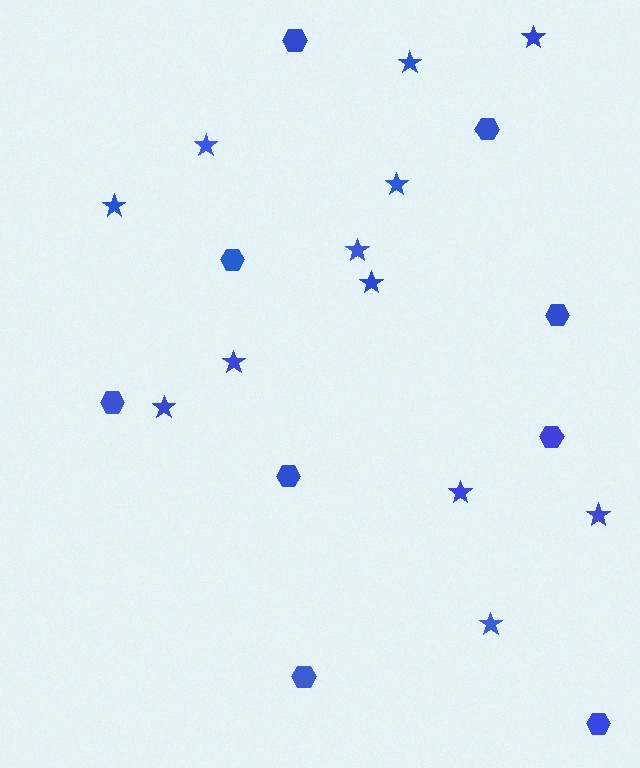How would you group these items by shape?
There are 2 groups: one group of stars (12) and one group of hexagons (9).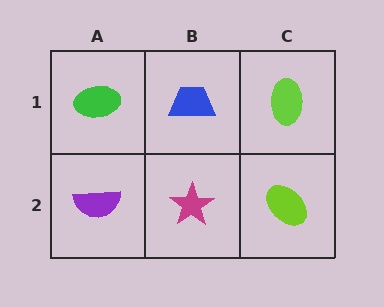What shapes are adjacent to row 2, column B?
A blue trapezoid (row 1, column B), a purple semicircle (row 2, column A), a lime ellipse (row 2, column C).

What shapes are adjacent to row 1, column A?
A purple semicircle (row 2, column A), a blue trapezoid (row 1, column B).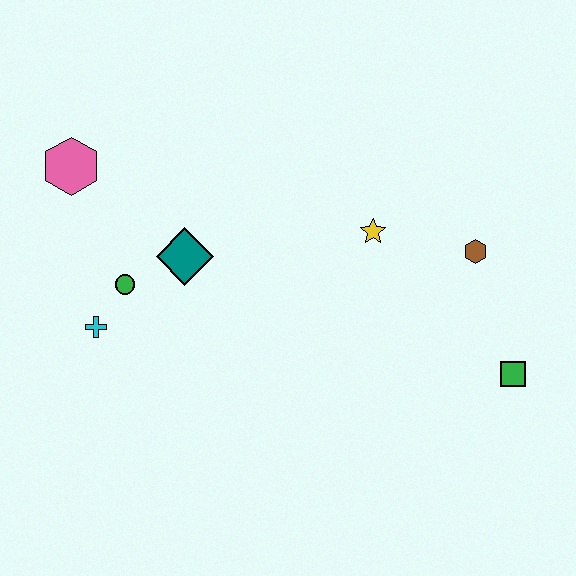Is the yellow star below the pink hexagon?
Yes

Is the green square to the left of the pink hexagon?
No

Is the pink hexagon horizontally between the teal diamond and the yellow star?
No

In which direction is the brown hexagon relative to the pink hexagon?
The brown hexagon is to the right of the pink hexagon.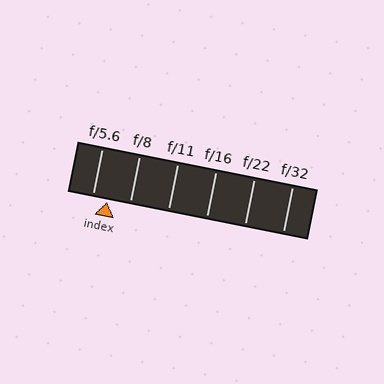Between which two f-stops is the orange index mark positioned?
The index mark is between f/5.6 and f/8.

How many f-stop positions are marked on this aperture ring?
There are 6 f-stop positions marked.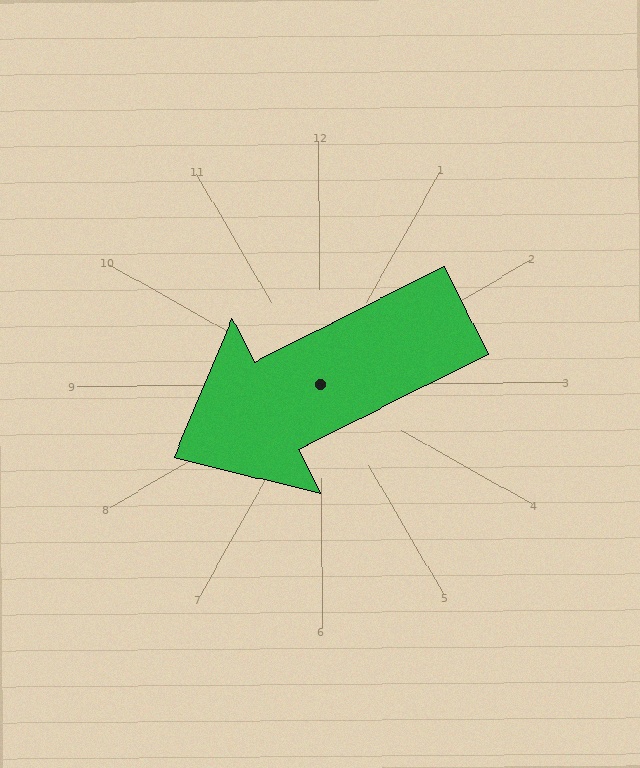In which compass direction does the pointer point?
Southwest.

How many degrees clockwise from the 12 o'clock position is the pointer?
Approximately 244 degrees.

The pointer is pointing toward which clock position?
Roughly 8 o'clock.